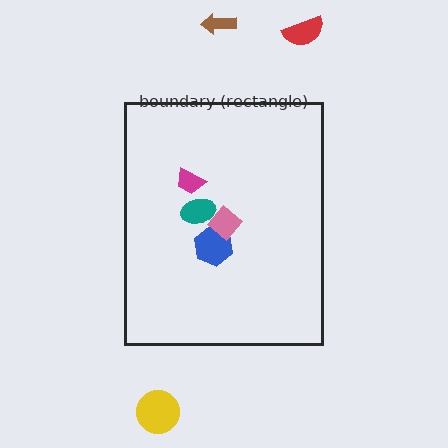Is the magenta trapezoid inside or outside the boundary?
Inside.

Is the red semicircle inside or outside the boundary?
Outside.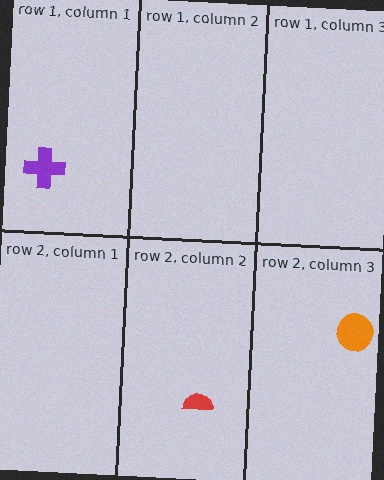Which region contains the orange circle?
The row 2, column 3 region.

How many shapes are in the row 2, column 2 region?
1.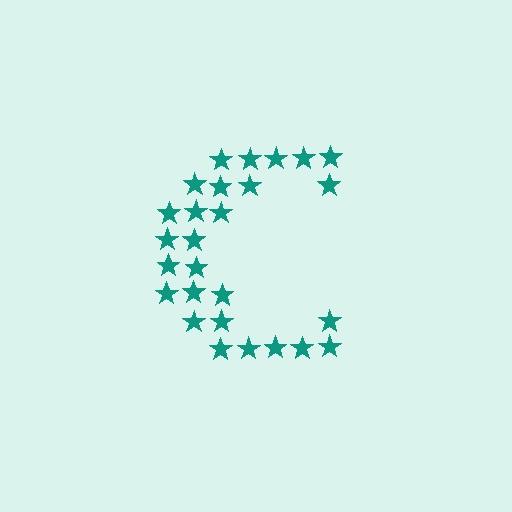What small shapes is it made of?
It is made of small stars.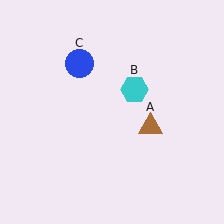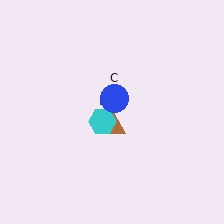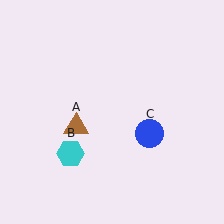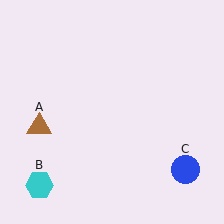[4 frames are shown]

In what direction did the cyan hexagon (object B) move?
The cyan hexagon (object B) moved down and to the left.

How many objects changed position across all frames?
3 objects changed position: brown triangle (object A), cyan hexagon (object B), blue circle (object C).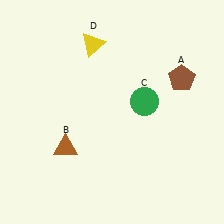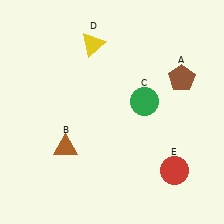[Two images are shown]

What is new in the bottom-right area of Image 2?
A red circle (E) was added in the bottom-right area of Image 2.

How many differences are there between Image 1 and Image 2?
There is 1 difference between the two images.